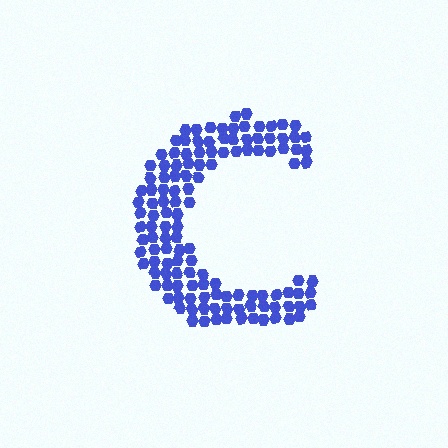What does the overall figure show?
The overall figure shows the letter C.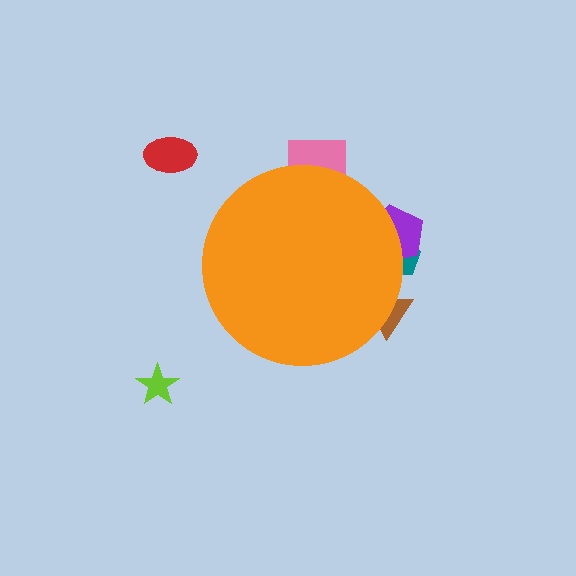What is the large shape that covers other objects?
An orange circle.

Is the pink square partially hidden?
Yes, the pink square is partially hidden behind the orange circle.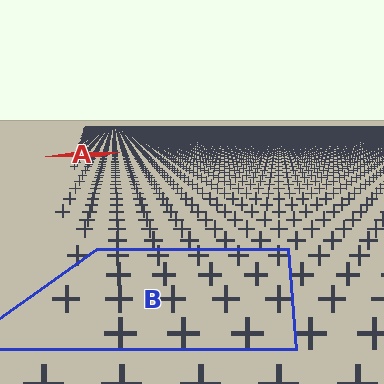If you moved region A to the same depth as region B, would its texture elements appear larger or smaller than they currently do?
They would appear larger. At a closer depth, the same texture elements are projected at a bigger on-screen size.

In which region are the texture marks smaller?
The texture marks are smaller in region A, because it is farther away.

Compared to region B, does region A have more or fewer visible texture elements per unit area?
Region A has more texture elements per unit area — they are packed more densely because it is farther away.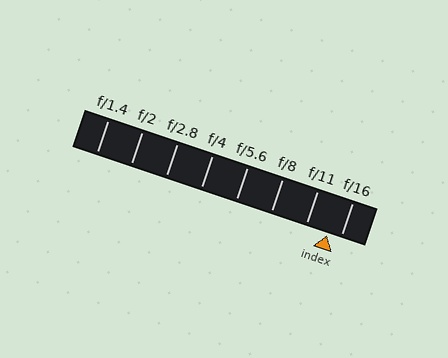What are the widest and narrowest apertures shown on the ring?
The widest aperture shown is f/1.4 and the narrowest is f/16.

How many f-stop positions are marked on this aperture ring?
There are 8 f-stop positions marked.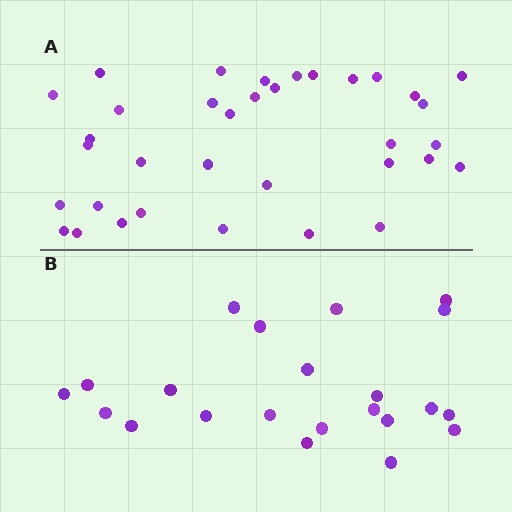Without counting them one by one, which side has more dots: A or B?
Region A (the top region) has more dots.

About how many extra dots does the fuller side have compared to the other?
Region A has approximately 15 more dots than region B.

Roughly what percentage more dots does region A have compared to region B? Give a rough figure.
About 60% more.